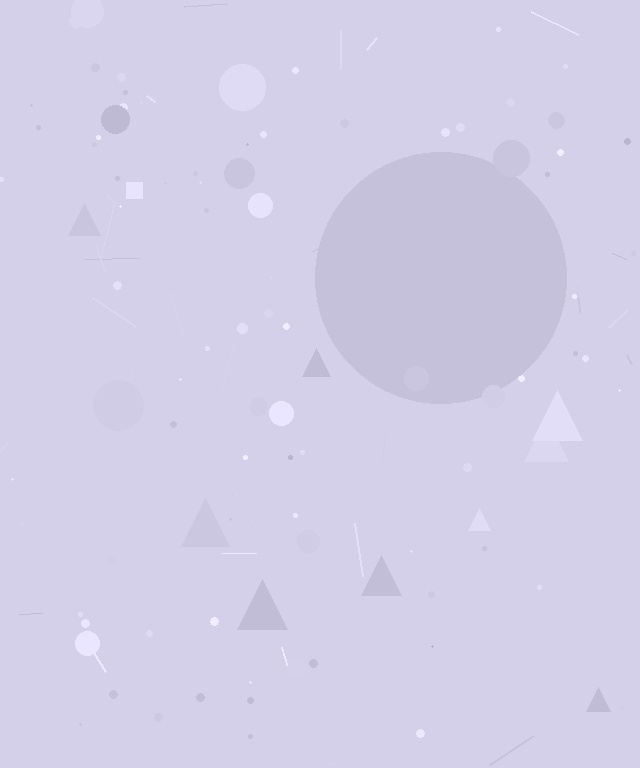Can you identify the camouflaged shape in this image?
The camouflaged shape is a circle.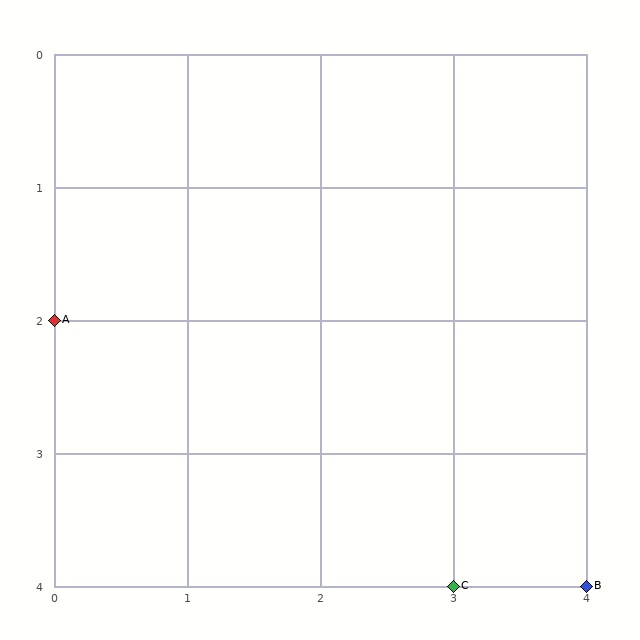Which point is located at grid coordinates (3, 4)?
Point C is at (3, 4).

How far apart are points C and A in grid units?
Points C and A are 3 columns and 2 rows apart (about 3.6 grid units diagonally).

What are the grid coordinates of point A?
Point A is at grid coordinates (0, 2).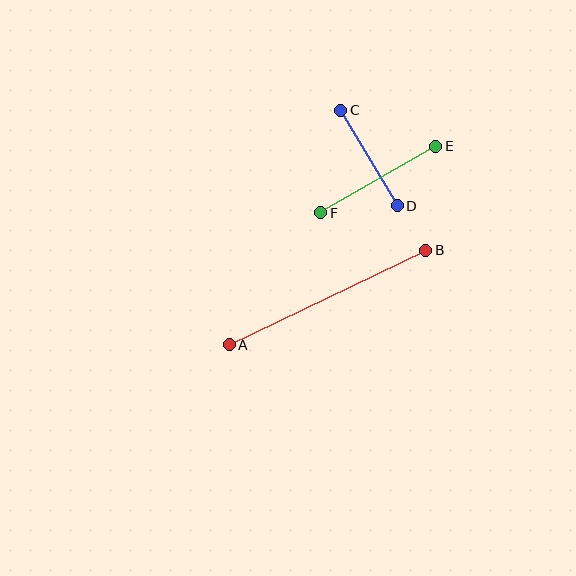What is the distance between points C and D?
The distance is approximately 111 pixels.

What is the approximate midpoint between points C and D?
The midpoint is at approximately (369, 158) pixels.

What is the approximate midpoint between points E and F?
The midpoint is at approximately (378, 180) pixels.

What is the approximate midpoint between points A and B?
The midpoint is at approximately (327, 298) pixels.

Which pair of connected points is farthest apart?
Points A and B are farthest apart.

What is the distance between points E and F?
The distance is approximately 133 pixels.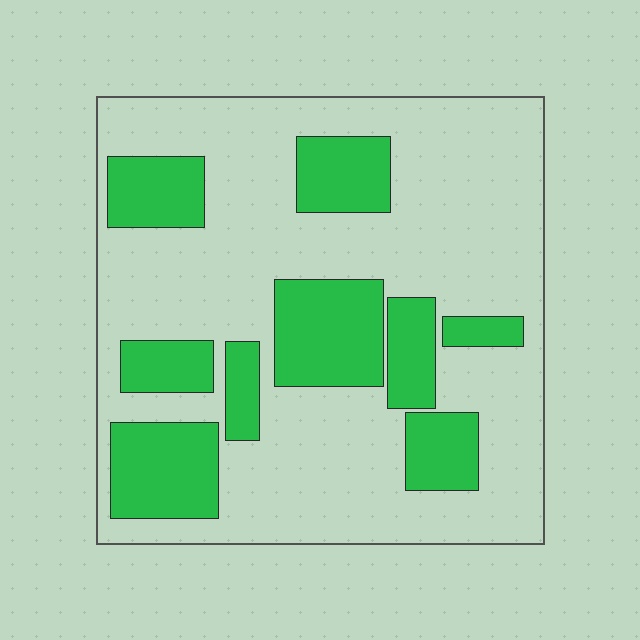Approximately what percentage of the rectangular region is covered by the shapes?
Approximately 30%.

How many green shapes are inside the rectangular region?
9.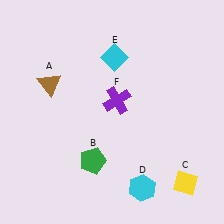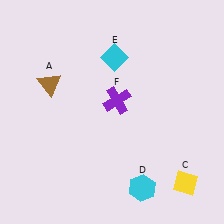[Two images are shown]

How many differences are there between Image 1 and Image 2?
There is 1 difference between the two images.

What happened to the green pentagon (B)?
The green pentagon (B) was removed in Image 2. It was in the bottom-left area of Image 1.